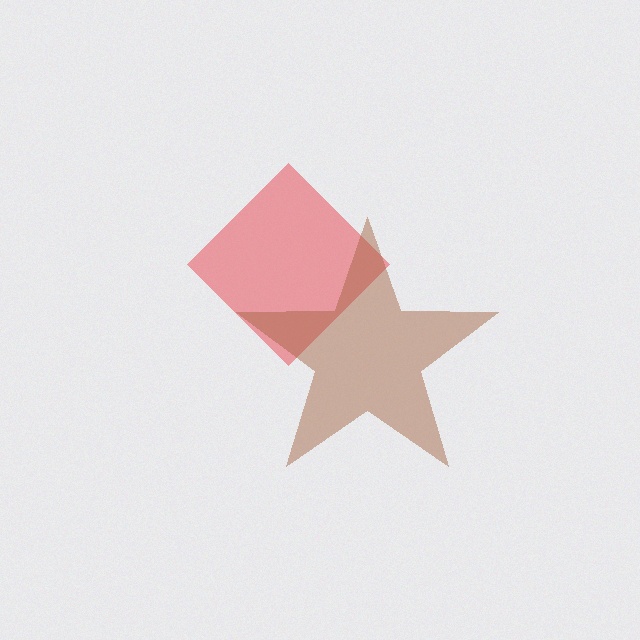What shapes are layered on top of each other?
The layered shapes are: a red diamond, a brown star.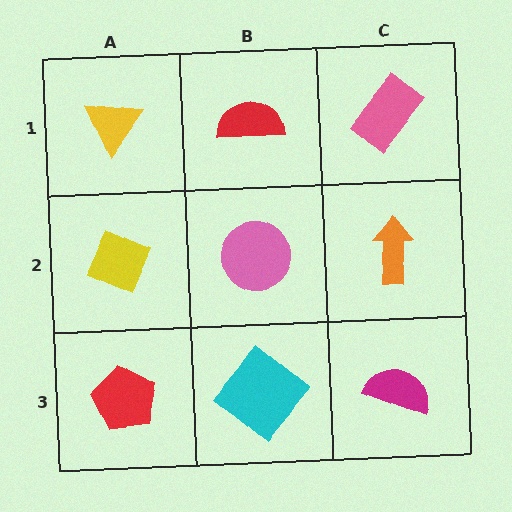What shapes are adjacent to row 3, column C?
An orange arrow (row 2, column C), a cyan diamond (row 3, column B).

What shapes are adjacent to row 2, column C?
A pink rectangle (row 1, column C), a magenta semicircle (row 3, column C), a pink circle (row 2, column B).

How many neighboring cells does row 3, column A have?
2.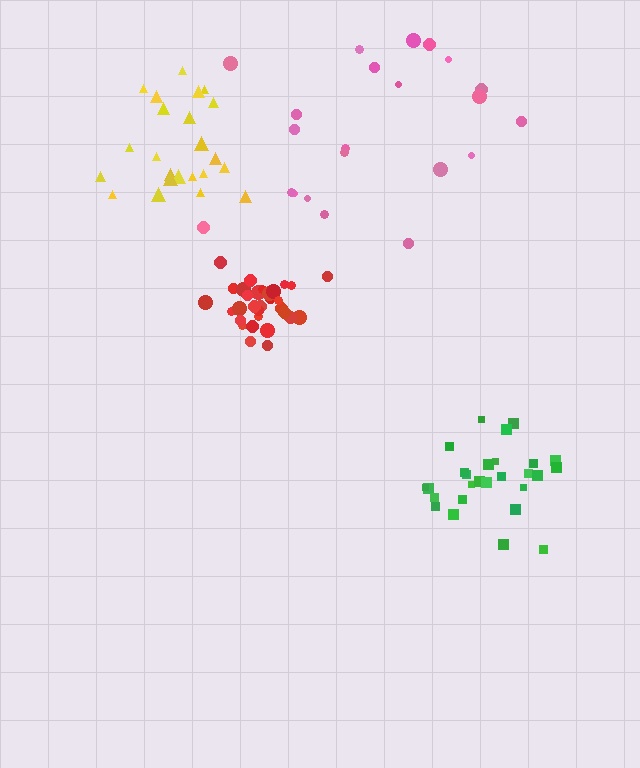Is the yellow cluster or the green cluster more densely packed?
Green.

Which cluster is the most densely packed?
Red.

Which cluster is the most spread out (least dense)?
Pink.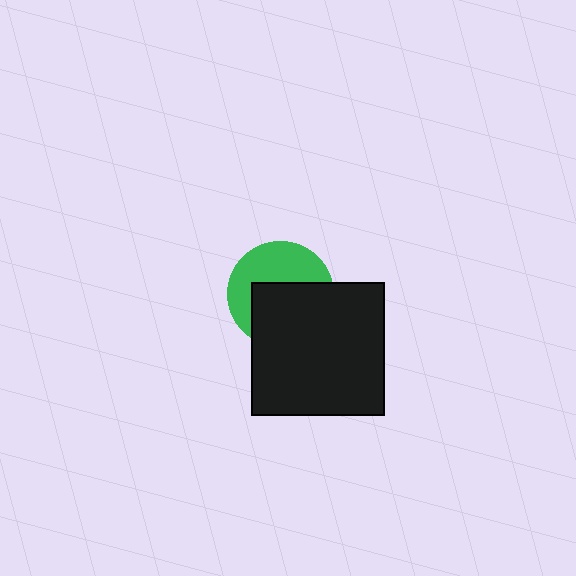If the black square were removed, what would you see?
You would see the complete green circle.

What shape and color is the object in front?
The object in front is a black square.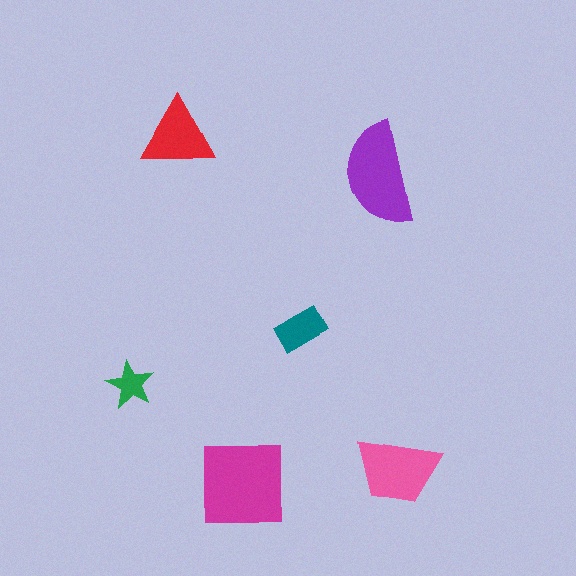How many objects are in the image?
There are 6 objects in the image.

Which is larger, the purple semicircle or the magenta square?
The magenta square.